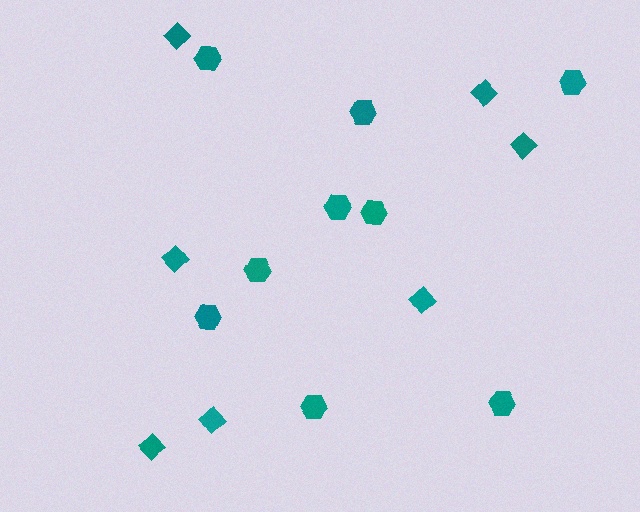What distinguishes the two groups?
There are 2 groups: one group of diamonds (7) and one group of hexagons (9).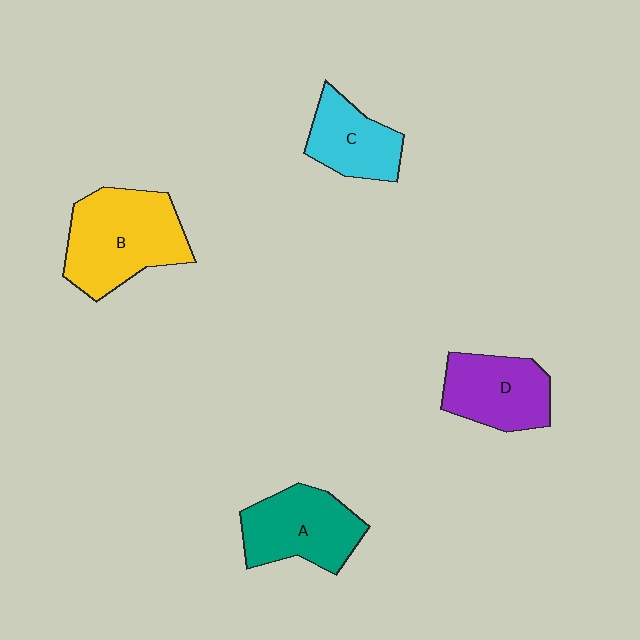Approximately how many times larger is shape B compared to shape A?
Approximately 1.3 times.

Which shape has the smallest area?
Shape C (cyan).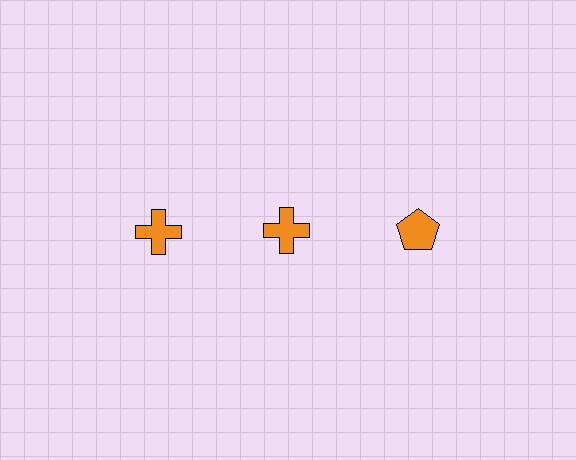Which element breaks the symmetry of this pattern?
The orange pentagon in the top row, center column breaks the symmetry. All other shapes are orange crosses.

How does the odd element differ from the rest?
It has a different shape: pentagon instead of cross.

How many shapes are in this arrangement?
There are 3 shapes arranged in a grid pattern.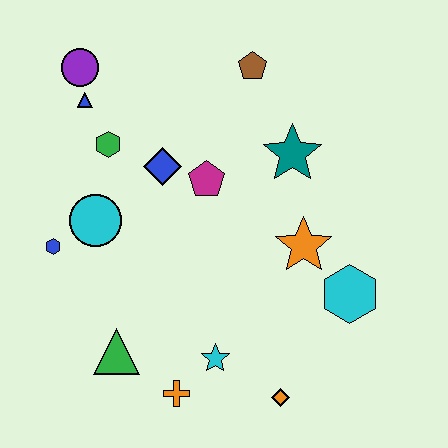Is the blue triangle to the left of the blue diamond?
Yes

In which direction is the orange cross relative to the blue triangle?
The orange cross is below the blue triangle.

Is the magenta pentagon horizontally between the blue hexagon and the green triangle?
No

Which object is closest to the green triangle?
The orange cross is closest to the green triangle.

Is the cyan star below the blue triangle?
Yes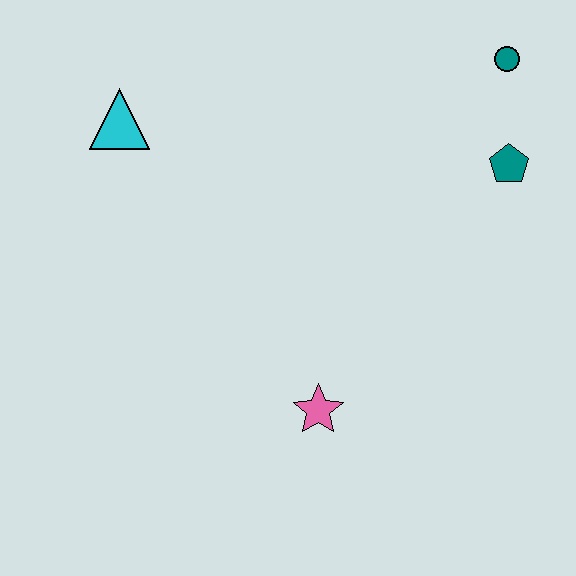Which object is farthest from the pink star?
The teal circle is farthest from the pink star.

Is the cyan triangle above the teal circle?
No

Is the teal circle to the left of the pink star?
No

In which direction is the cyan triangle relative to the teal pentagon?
The cyan triangle is to the left of the teal pentagon.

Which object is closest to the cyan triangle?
The pink star is closest to the cyan triangle.